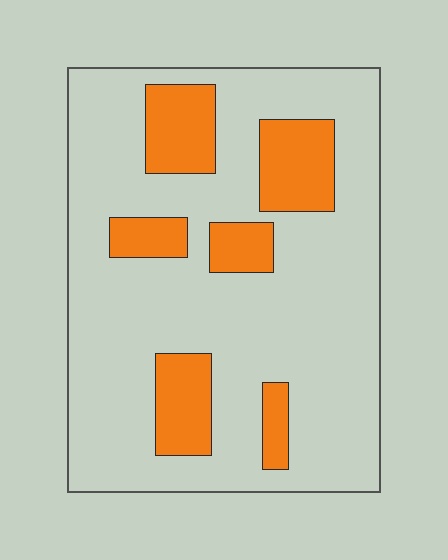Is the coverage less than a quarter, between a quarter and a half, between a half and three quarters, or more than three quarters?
Less than a quarter.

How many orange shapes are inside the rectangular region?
6.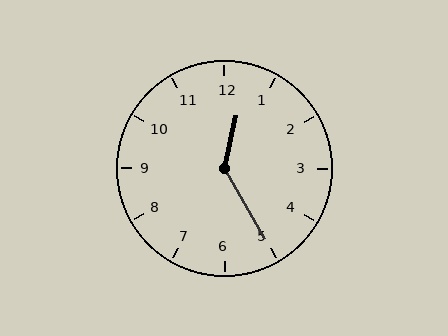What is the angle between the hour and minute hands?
Approximately 138 degrees.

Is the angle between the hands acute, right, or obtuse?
It is obtuse.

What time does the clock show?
12:25.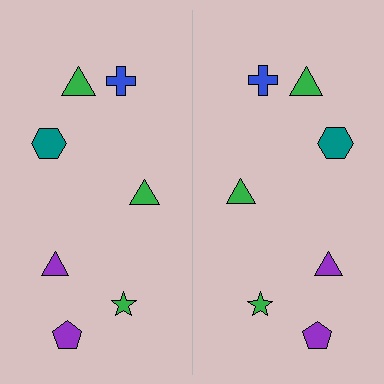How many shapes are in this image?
There are 14 shapes in this image.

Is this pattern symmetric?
Yes, this pattern has bilateral (reflection) symmetry.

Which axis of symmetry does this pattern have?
The pattern has a vertical axis of symmetry running through the center of the image.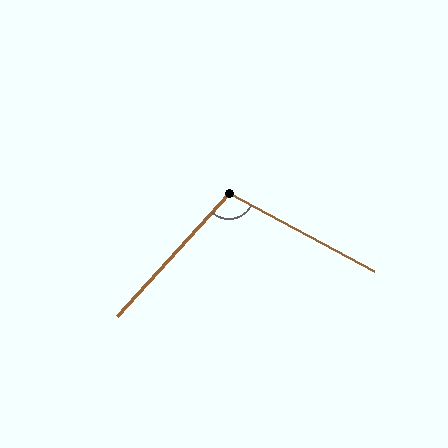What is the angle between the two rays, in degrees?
Approximately 104 degrees.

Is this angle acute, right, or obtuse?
It is obtuse.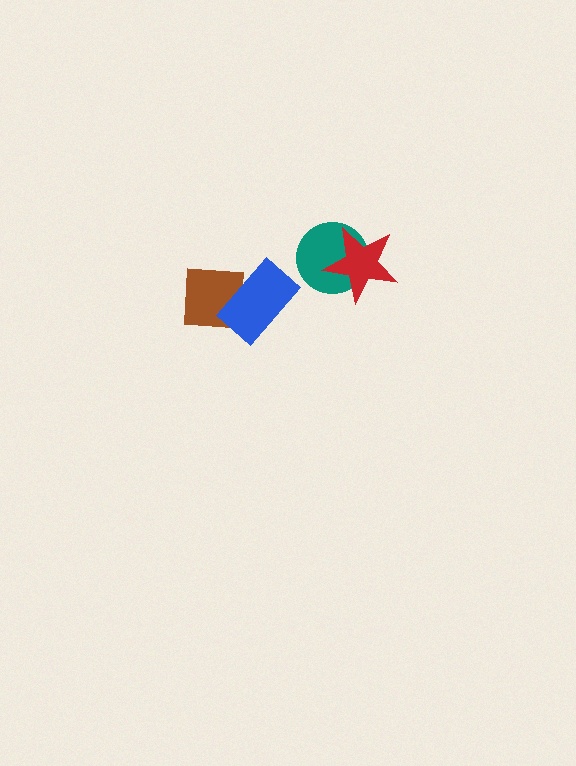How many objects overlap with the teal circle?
1 object overlaps with the teal circle.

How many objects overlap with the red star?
1 object overlaps with the red star.